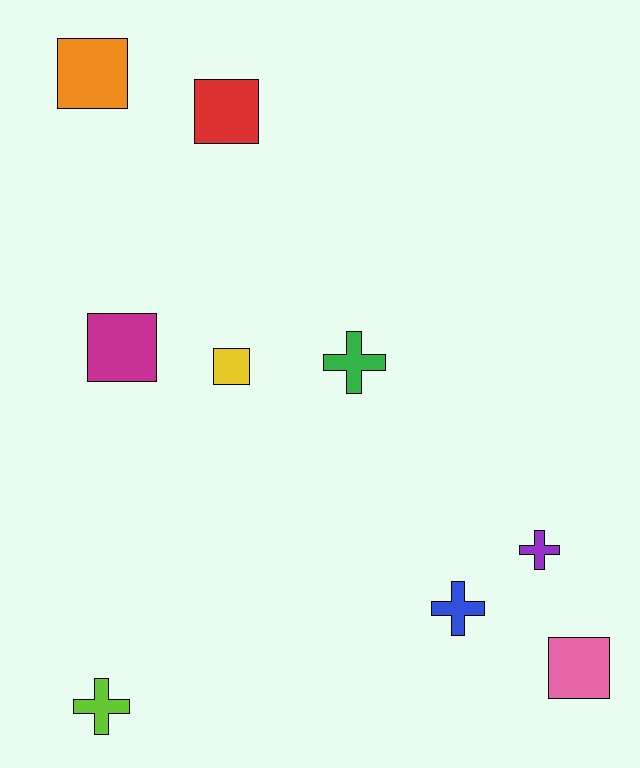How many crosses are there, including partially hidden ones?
There are 4 crosses.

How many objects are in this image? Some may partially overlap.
There are 9 objects.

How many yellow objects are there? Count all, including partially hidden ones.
There is 1 yellow object.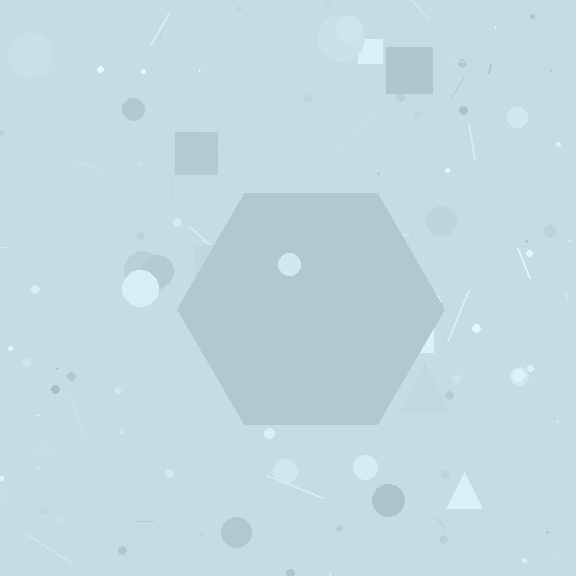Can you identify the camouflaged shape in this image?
The camouflaged shape is a hexagon.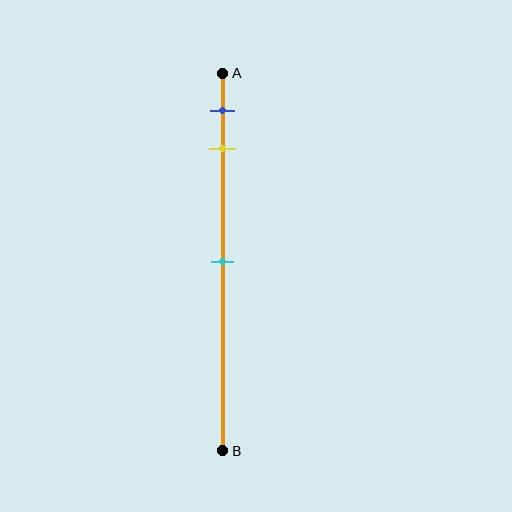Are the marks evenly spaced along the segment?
No, the marks are not evenly spaced.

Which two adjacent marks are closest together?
The blue and yellow marks are the closest adjacent pair.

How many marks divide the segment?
There are 3 marks dividing the segment.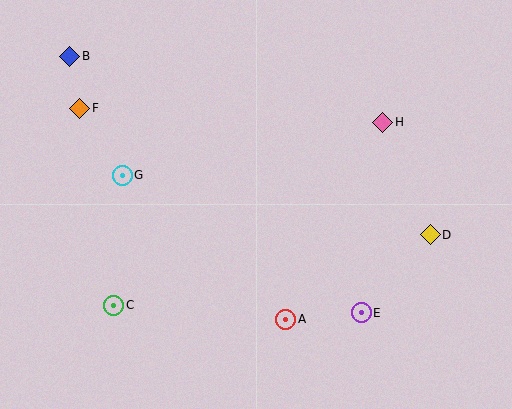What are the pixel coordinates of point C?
Point C is at (114, 305).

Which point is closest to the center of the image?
Point A at (285, 319) is closest to the center.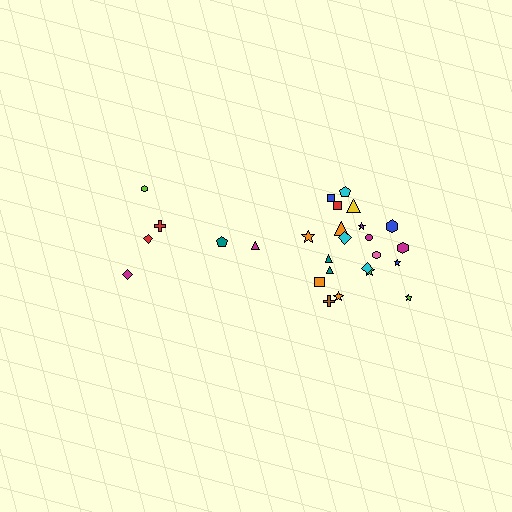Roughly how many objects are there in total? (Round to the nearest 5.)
Roughly 25 objects in total.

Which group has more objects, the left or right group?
The right group.